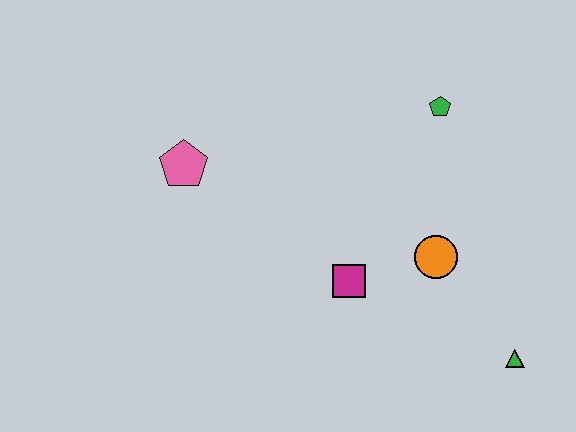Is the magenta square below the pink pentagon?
Yes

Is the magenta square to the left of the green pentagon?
Yes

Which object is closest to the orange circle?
The magenta square is closest to the orange circle.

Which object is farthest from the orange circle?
The pink pentagon is farthest from the orange circle.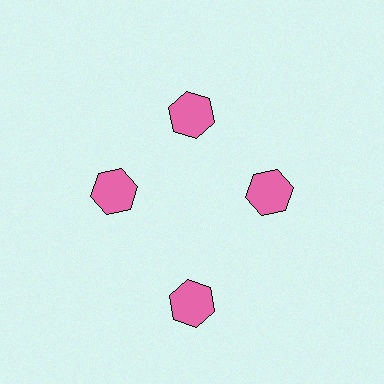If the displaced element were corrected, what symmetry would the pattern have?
It would have 4-fold rotational symmetry — the pattern would map onto itself every 90 degrees.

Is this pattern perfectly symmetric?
No. The 4 pink hexagons are arranged in a ring, but one element near the 6 o'clock position is pushed outward from the center, breaking the 4-fold rotational symmetry.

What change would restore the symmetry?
The symmetry would be restored by moving it inward, back onto the ring so that all 4 hexagons sit at equal angles and equal distance from the center.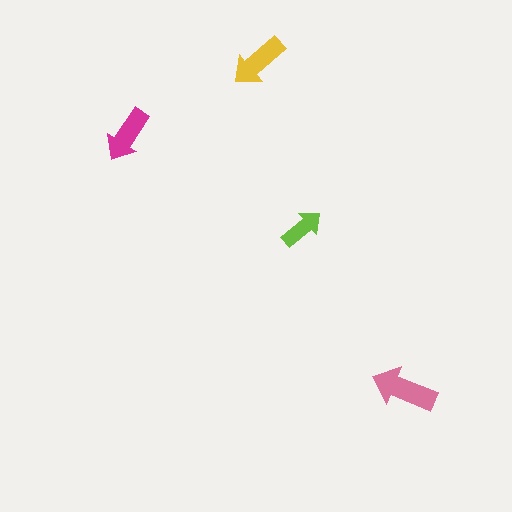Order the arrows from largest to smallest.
the pink one, the yellow one, the magenta one, the lime one.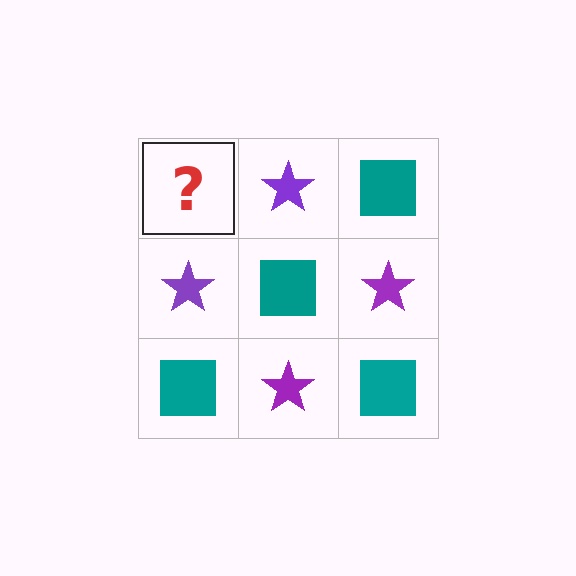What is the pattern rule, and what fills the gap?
The rule is that it alternates teal square and purple star in a checkerboard pattern. The gap should be filled with a teal square.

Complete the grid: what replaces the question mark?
The question mark should be replaced with a teal square.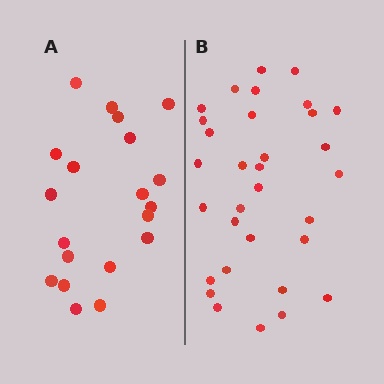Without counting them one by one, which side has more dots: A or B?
Region B (the right region) has more dots.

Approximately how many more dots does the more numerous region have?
Region B has roughly 12 or so more dots than region A.